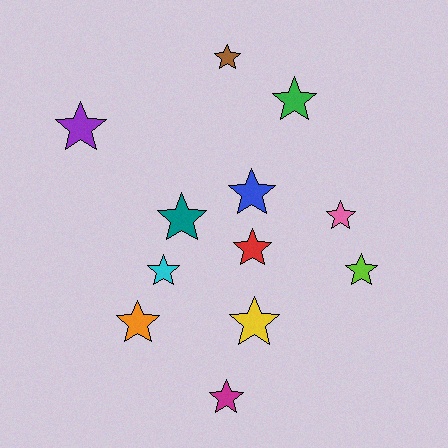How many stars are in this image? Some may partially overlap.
There are 12 stars.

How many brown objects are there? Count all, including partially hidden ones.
There is 1 brown object.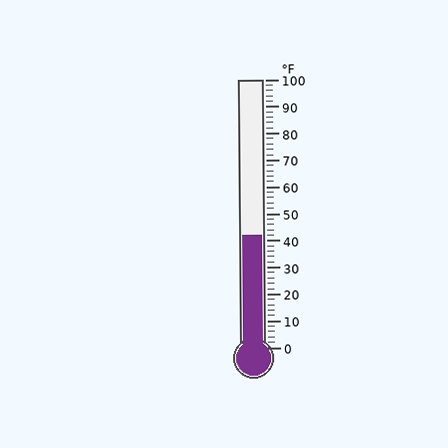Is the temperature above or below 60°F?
The temperature is below 60°F.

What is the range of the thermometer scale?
The thermometer scale ranges from 0°F to 100°F.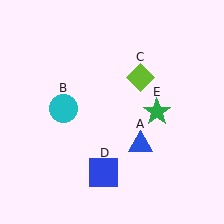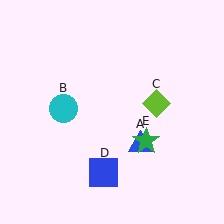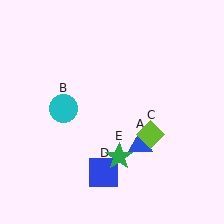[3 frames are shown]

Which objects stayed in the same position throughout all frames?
Blue triangle (object A) and cyan circle (object B) and blue square (object D) remained stationary.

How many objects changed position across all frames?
2 objects changed position: lime diamond (object C), green star (object E).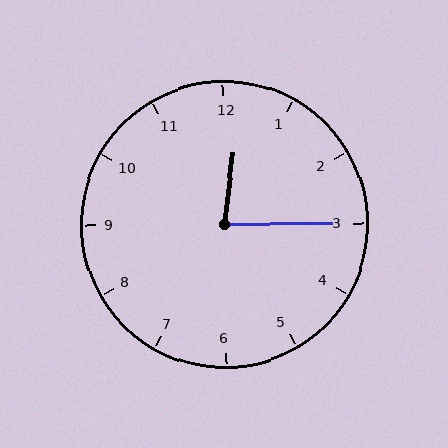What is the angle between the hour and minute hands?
Approximately 82 degrees.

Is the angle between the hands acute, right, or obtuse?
It is acute.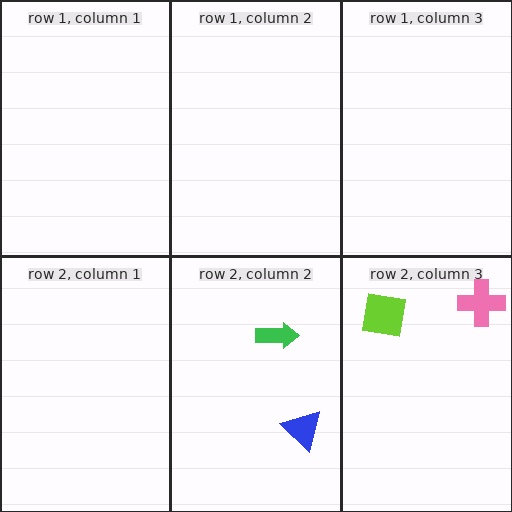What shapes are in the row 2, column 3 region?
The lime square, the pink cross.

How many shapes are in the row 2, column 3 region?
2.